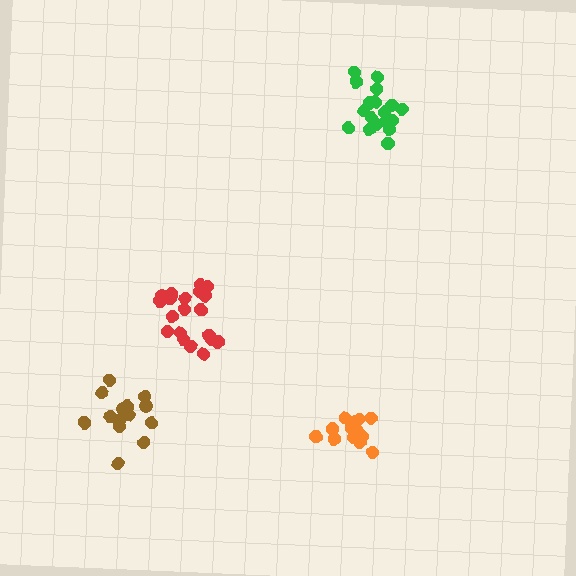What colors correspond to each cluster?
The clusters are colored: orange, green, red, brown.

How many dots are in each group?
Group 1: 16 dots, Group 2: 19 dots, Group 3: 21 dots, Group 4: 15 dots (71 total).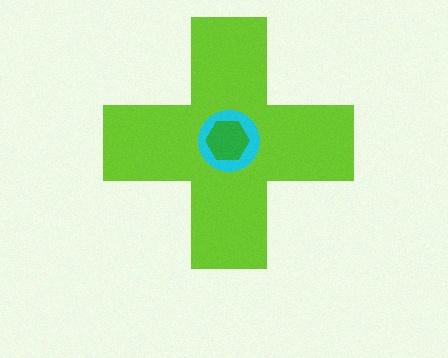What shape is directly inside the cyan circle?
The green hexagon.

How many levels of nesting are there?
3.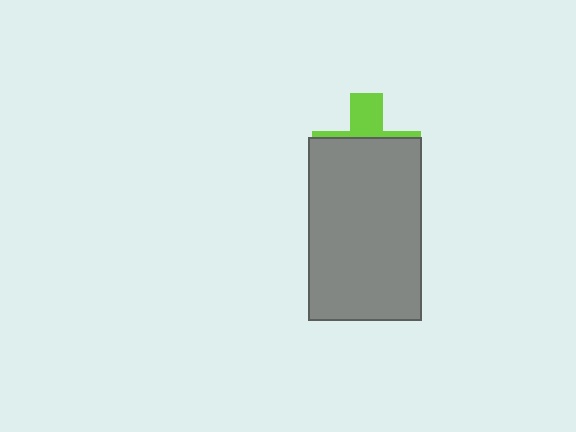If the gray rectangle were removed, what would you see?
You would see the complete lime cross.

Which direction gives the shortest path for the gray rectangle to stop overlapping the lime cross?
Moving down gives the shortest separation.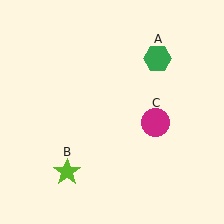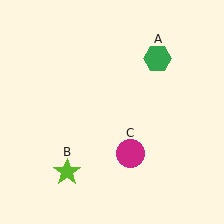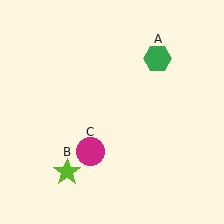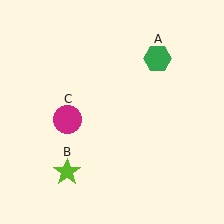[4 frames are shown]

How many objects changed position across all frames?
1 object changed position: magenta circle (object C).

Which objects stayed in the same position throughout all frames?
Green hexagon (object A) and lime star (object B) remained stationary.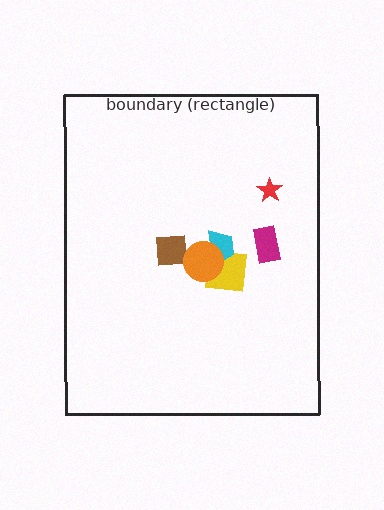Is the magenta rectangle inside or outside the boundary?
Inside.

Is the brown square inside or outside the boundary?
Inside.